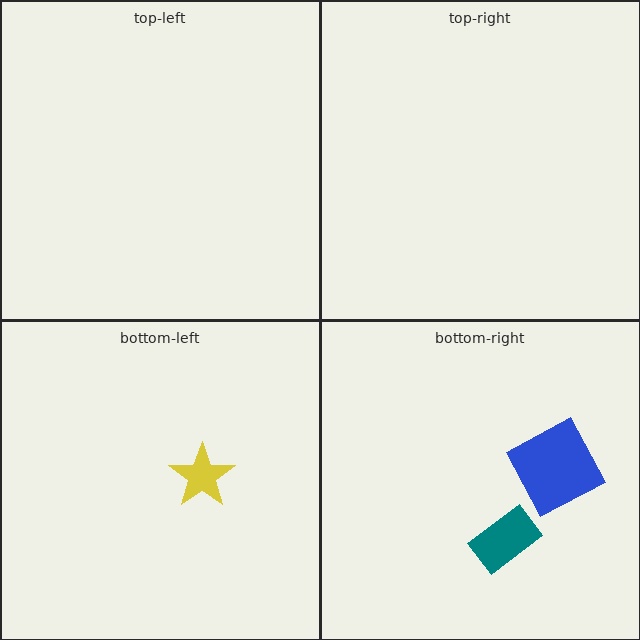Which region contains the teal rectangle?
The bottom-right region.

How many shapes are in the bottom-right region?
2.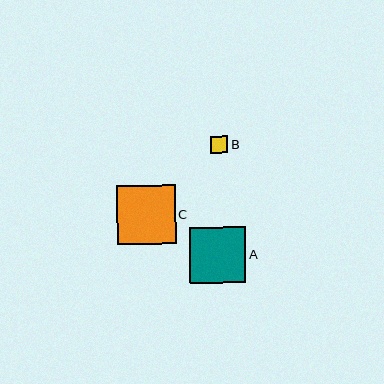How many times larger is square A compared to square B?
Square A is approximately 3.2 times the size of square B.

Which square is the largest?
Square C is the largest with a size of approximately 59 pixels.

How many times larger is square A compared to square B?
Square A is approximately 3.2 times the size of square B.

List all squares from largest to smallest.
From largest to smallest: C, A, B.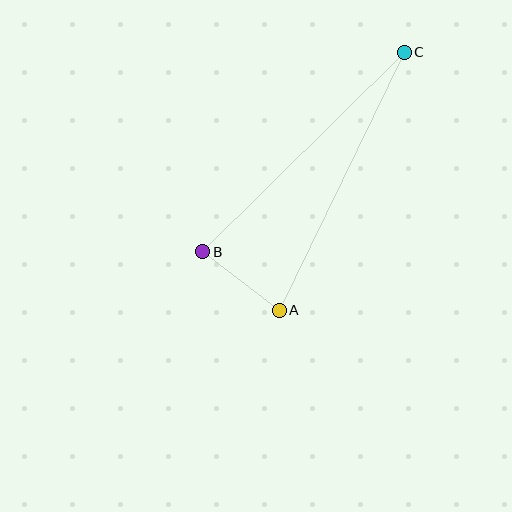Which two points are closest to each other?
Points A and B are closest to each other.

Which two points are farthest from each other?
Points A and C are farthest from each other.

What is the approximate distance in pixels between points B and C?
The distance between B and C is approximately 283 pixels.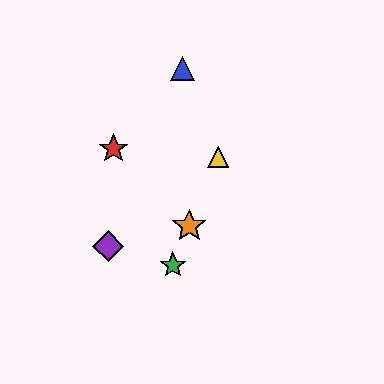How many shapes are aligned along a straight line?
3 shapes (the green star, the yellow triangle, the orange star) are aligned along a straight line.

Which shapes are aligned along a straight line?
The green star, the yellow triangle, the orange star are aligned along a straight line.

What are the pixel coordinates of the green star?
The green star is at (173, 265).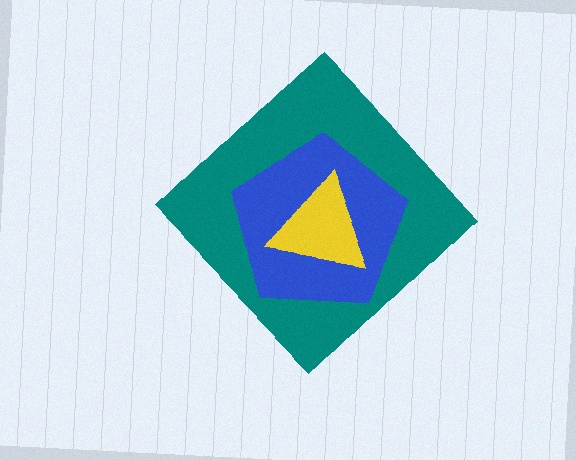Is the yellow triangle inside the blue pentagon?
Yes.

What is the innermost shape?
The yellow triangle.